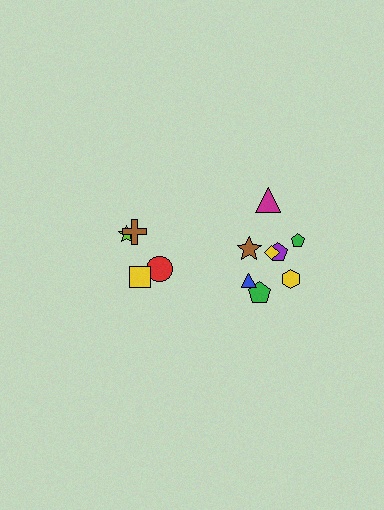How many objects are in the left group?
There are 4 objects.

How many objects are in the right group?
There are 8 objects.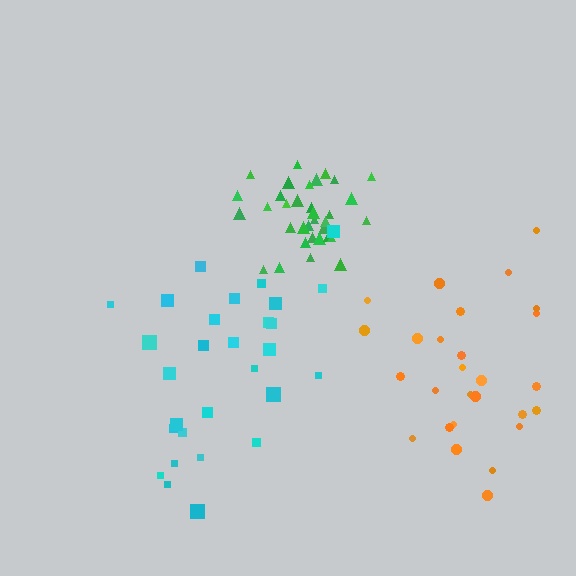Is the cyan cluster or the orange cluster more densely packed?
Cyan.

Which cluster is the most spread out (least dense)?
Orange.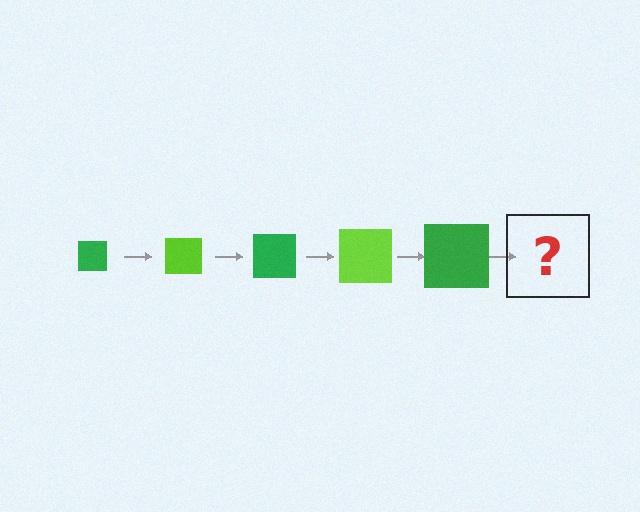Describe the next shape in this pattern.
It should be a lime square, larger than the previous one.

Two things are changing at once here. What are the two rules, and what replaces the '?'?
The two rules are that the square grows larger each step and the color cycles through green and lime. The '?' should be a lime square, larger than the previous one.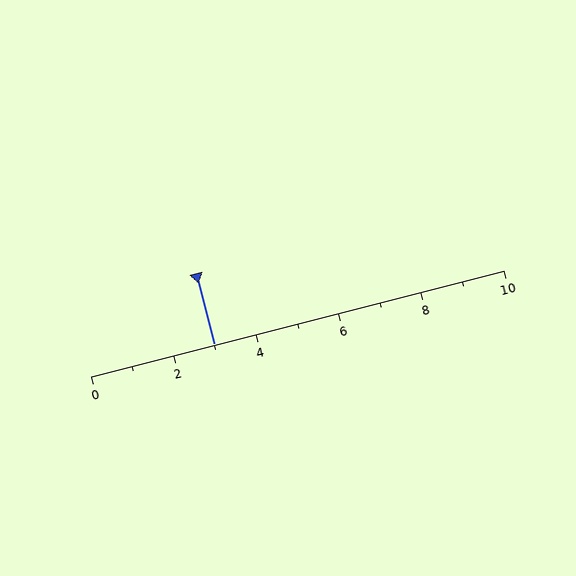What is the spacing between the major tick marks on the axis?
The major ticks are spaced 2 apart.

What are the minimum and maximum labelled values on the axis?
The axis runs from 0 to 10.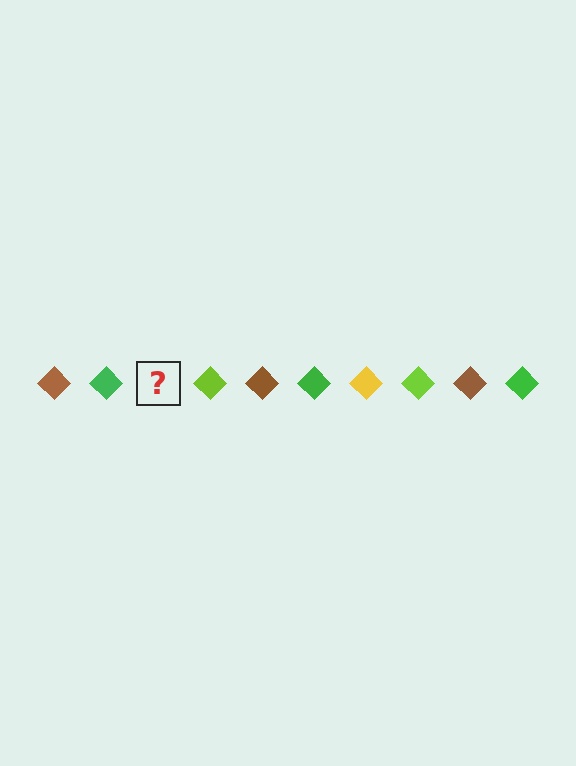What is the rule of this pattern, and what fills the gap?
The rule is that the pattern cycles through brown, green, yellow, lime diamonds. The gap should be filled with a yellow diamond.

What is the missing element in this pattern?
The missing element is a yellow diamond.